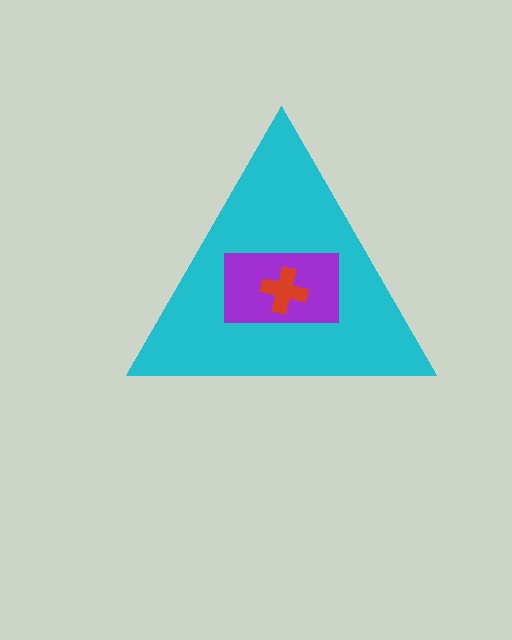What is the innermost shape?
The red cross.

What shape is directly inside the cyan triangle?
The purple rectangle.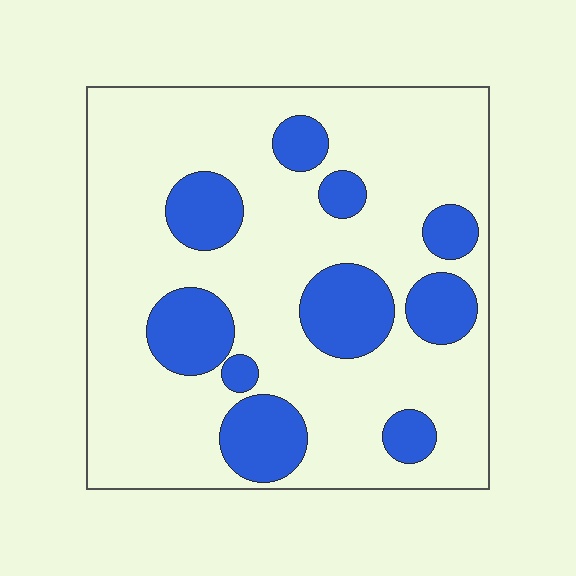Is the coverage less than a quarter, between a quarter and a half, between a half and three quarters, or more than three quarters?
Less than a quarter.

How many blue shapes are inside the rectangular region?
10.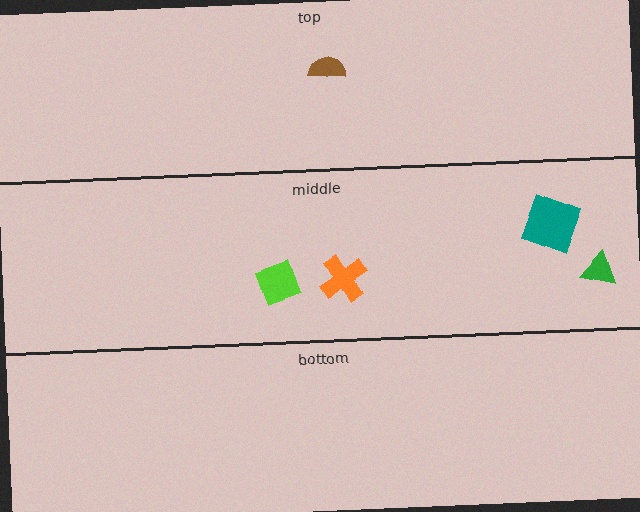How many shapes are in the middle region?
4.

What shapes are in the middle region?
The green triangle, the orange cross, the lime diamond, the teal square.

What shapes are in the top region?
The brown semicircle.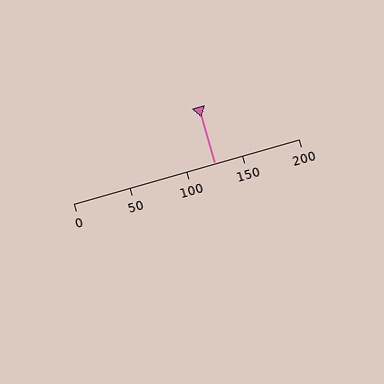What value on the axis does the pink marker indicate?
The marker indicates approximately 125.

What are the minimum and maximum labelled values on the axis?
The axis runs from 0 to 200.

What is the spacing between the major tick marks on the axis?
The major ticks are spaced 50 apart.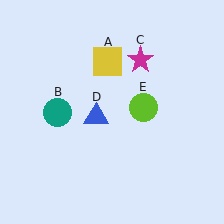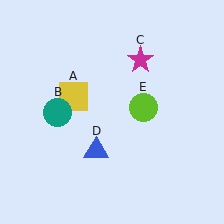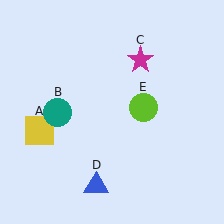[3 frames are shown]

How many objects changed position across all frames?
2 objects changed position: yellow square (object A), blue triangle (object D).